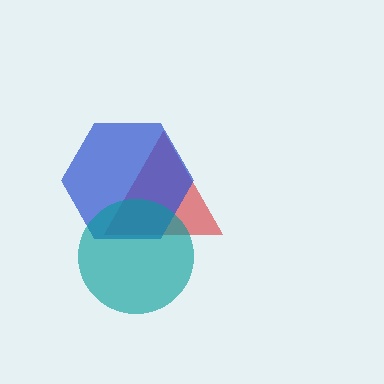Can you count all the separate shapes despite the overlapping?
Yes, there are 3 separate shapes.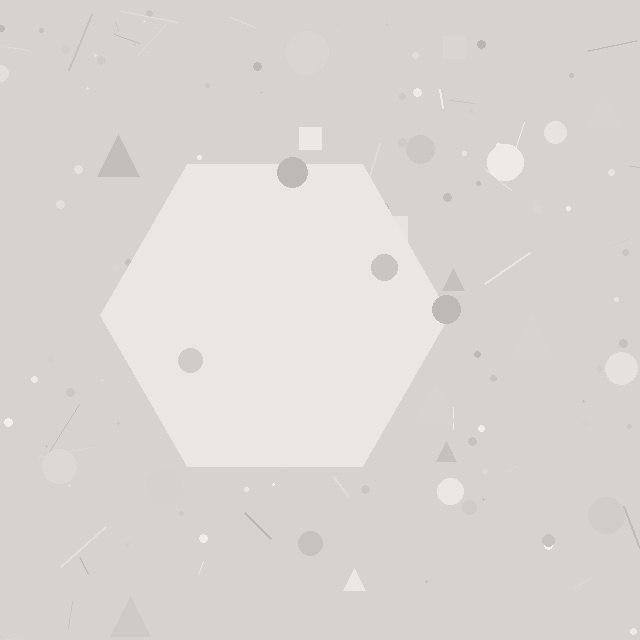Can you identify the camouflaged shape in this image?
The camouflaged shape is a hexagon.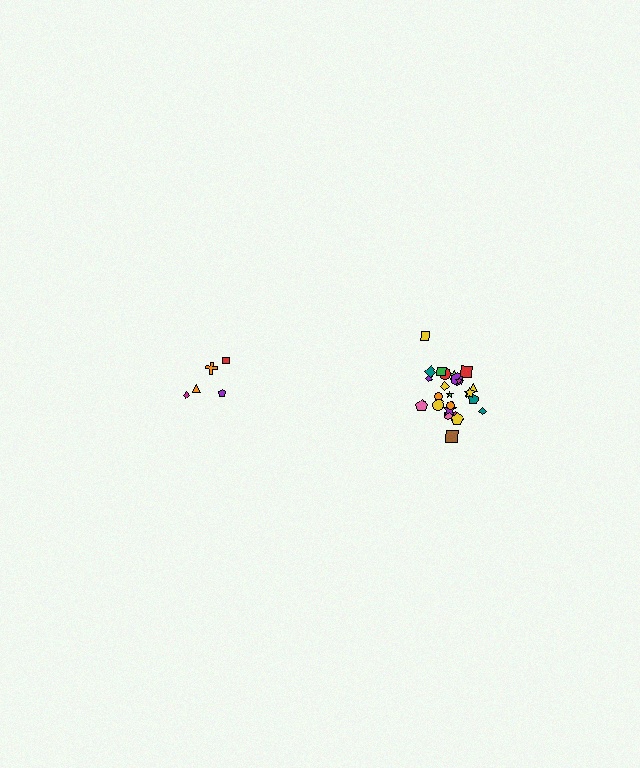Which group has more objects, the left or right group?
The right group.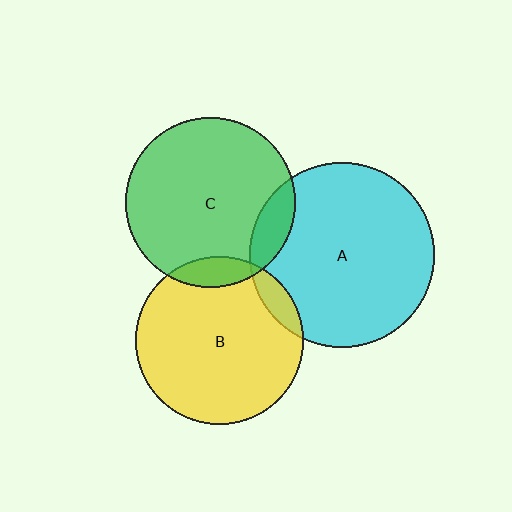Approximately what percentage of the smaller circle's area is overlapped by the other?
Approximately 10%.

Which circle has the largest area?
Circle A (cyan).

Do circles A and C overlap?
Yes.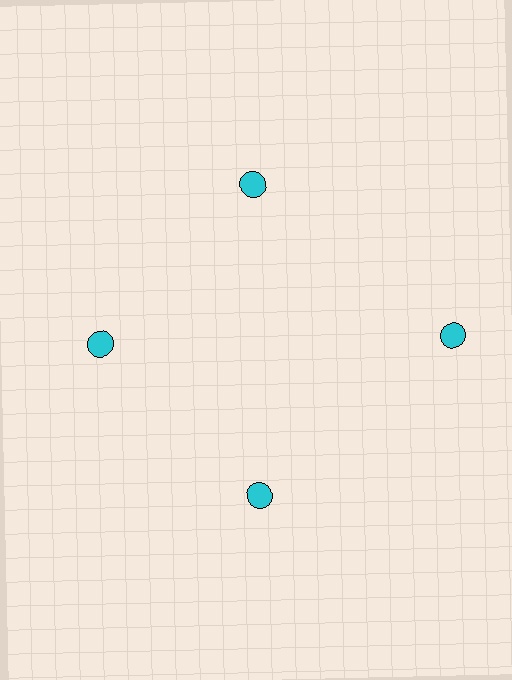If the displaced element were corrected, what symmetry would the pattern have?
It would have 4-fold rotational symmetry — the pattern would map onto itself every 90 degrees.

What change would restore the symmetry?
The symmetry would be restored by moving it inward, back onto the ring so that all 4 circles sit at equal angles and equal distance from the center.